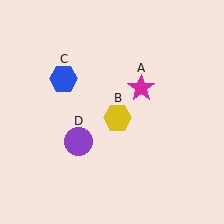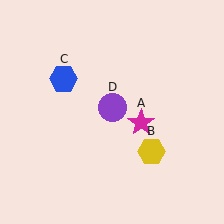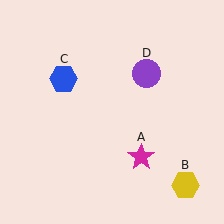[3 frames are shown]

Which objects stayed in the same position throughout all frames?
Blue hexagon (object C) remained stationary.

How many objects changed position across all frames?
3 objects changed position: magenta star (object A), yellow hexagon (object B), purple circle (object D).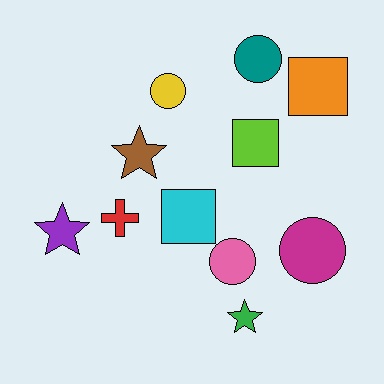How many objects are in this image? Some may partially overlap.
There are 11 objects.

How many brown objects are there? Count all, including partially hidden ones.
There is 1 brown object.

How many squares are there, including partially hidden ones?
There are 3 squares.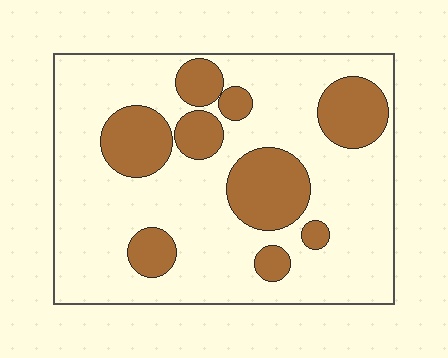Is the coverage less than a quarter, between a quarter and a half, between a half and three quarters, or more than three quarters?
Between a quarter and a half.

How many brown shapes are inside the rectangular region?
9.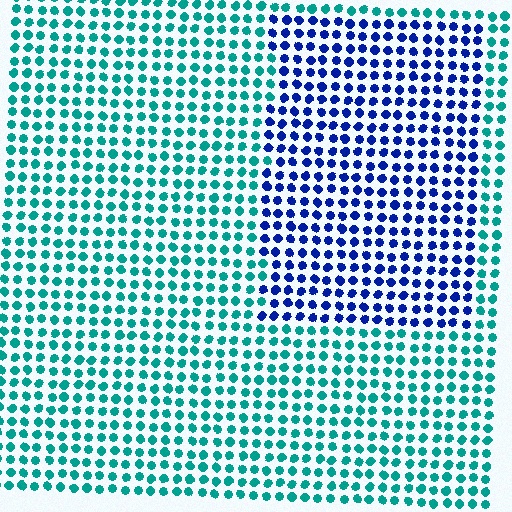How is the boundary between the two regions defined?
The boundary is defined purely by a slight shift in hue (about 56 degrees). Spacing, size, and orientation are identical on both sides.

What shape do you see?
I see a rectangle.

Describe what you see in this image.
The image is filled with small teal elements in a uniform arrangement. A rectangle-shaped region is visible where the elements are tinted to a slightly different hue, forming a subtle color boundary.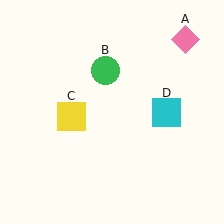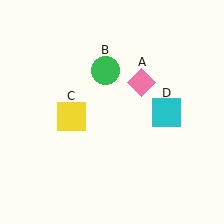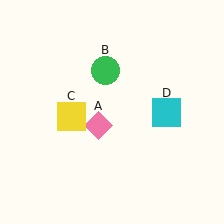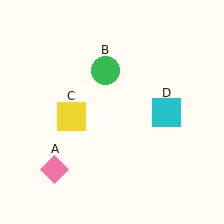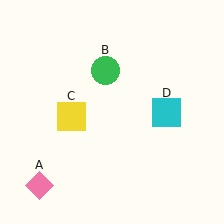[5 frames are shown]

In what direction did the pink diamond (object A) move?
The pink diamond (object A) moved down and to the left.